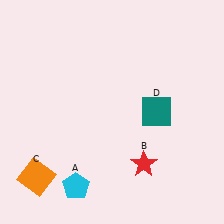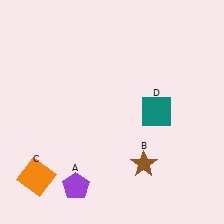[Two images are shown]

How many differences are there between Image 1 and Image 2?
There are 2 differences between the two images.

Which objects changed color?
A changed from cyan to purple. B changed from red to brown.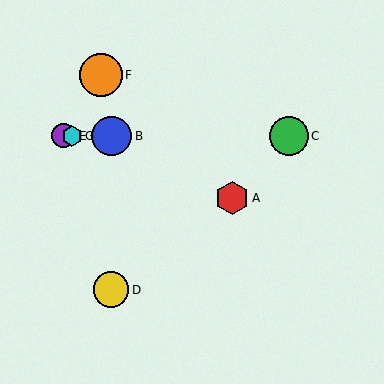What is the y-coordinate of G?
Object G is at y≈136.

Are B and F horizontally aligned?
No, B is at y≈136 and F is at y≈75.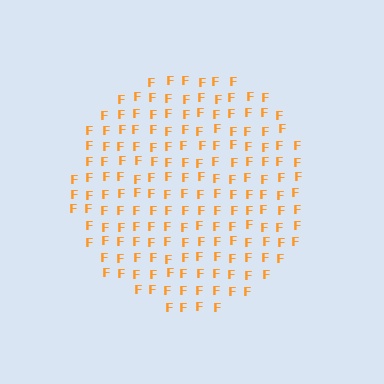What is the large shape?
The large shape is a circle.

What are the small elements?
The small elements are letter F's.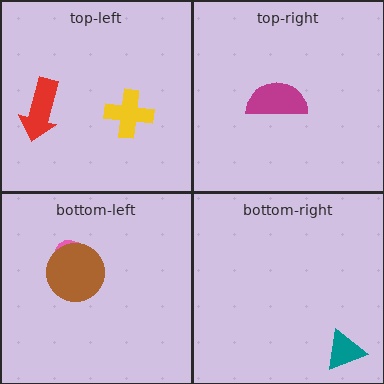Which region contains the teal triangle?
The bottom-right region.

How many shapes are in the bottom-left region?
2.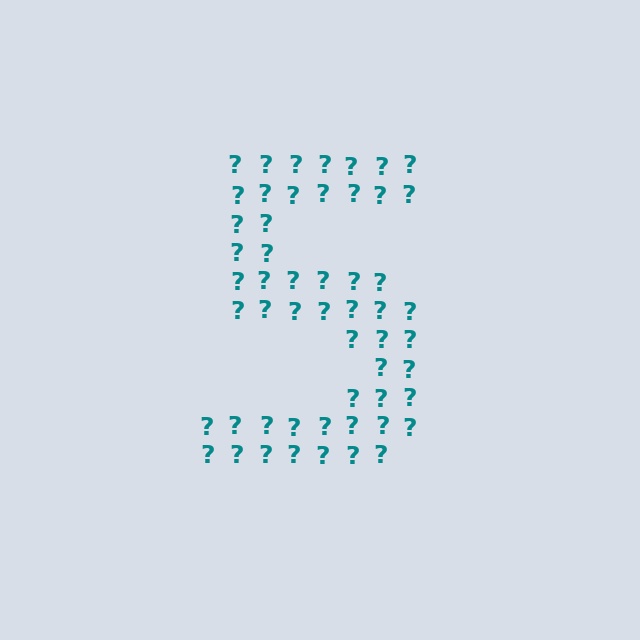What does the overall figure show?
The overall figure shows the digit 5.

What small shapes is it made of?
It is made of small question marks.